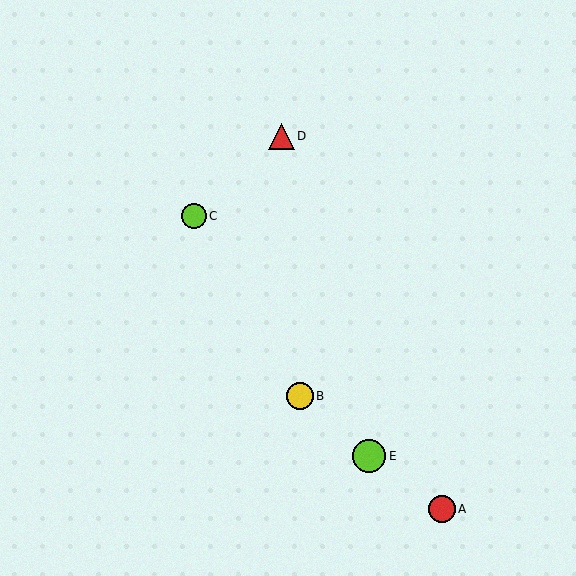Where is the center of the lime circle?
The center of the lime circle is at (369, 456).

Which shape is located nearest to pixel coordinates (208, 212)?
The lime circle (labeled C) at (194, 216) is nearest to that location.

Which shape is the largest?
The lime circle (labeled E) is the largest.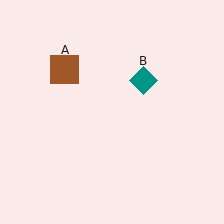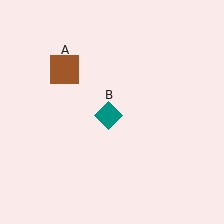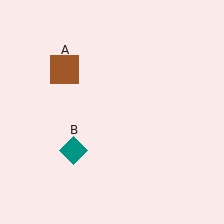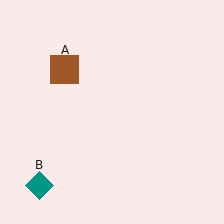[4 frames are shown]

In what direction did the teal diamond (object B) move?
The teal diamond (object B) moved down and to the left.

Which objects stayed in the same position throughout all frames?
Brown square (object A) remained stationary.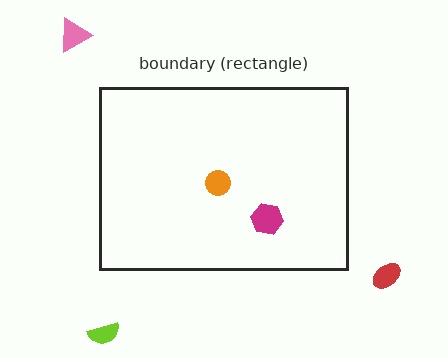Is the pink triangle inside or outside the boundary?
Outside.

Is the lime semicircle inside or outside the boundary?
Outside.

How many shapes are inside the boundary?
2 inside, 3 outside.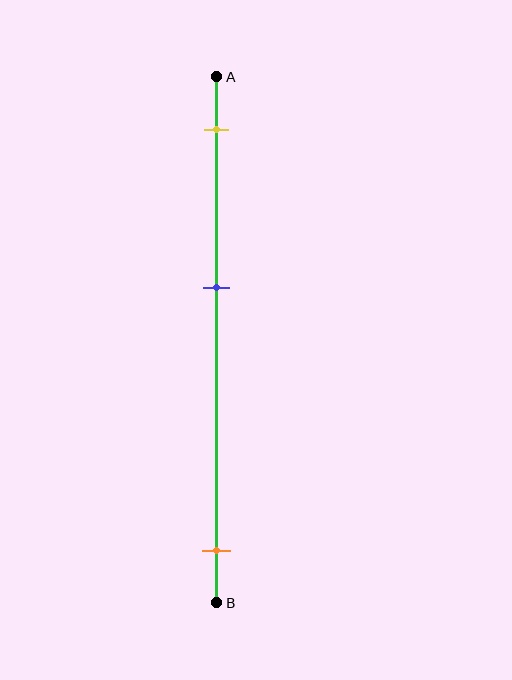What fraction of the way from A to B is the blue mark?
The blue mark is approximately 40% (0.4) of the way from A to B.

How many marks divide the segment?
There are 3 marks dividing the segment.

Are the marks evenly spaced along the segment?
No, the marks are not evenly spaced.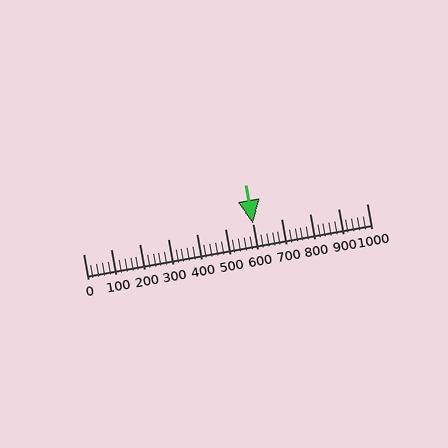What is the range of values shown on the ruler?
The ruler shows values from 0 to 1000.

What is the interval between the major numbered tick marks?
The major tick marks are spaced 100 units apart.